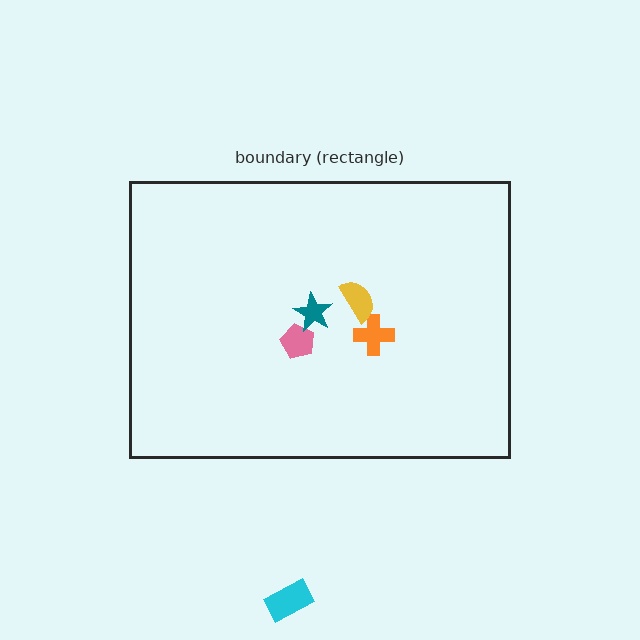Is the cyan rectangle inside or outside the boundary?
Outside.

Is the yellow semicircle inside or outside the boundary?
Inside.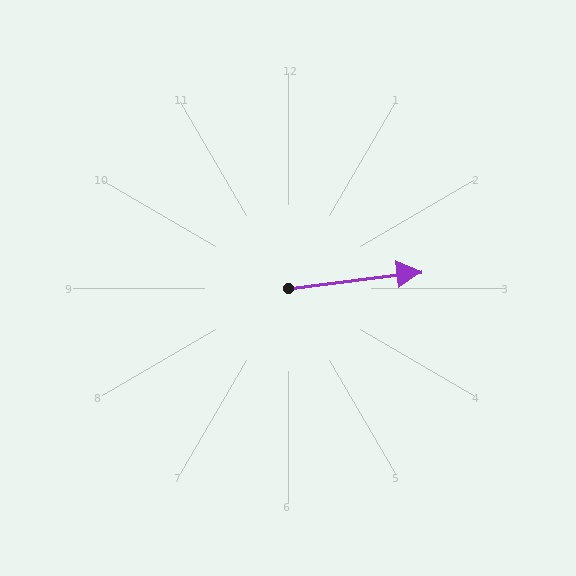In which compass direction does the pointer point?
East.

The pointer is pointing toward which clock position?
Roughly 3 o'clock.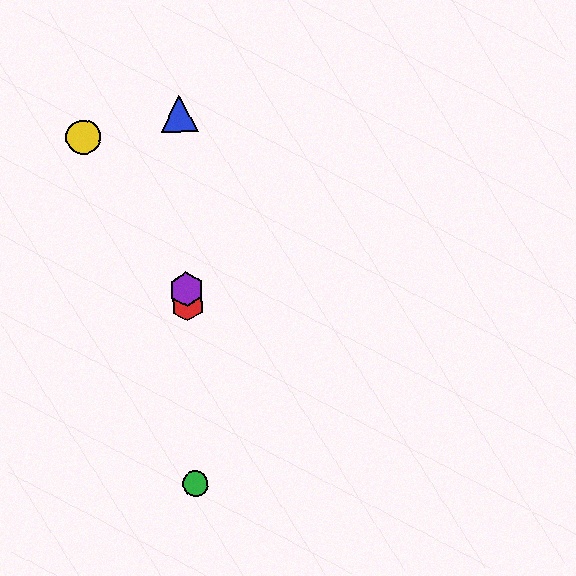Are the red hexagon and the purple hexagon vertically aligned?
Yes, both are at x≈188.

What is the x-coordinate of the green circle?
The green circle is at x≈195.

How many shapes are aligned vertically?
4 shapes (the red hexagon, the blue triangle, the green circle, the purple hexagon) are aligned vertically.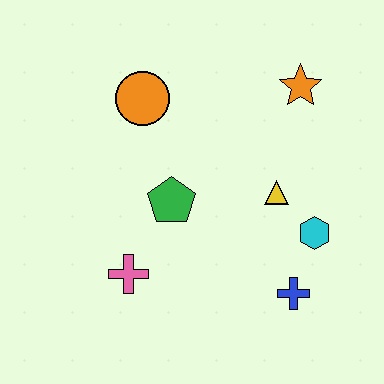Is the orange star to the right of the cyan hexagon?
No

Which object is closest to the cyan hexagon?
The yellow triangle is closest to the cyan hexagon.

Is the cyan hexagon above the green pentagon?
No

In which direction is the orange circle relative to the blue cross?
The orange circle is above the blue cross.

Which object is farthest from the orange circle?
The blue cross is farthest from the orange circle.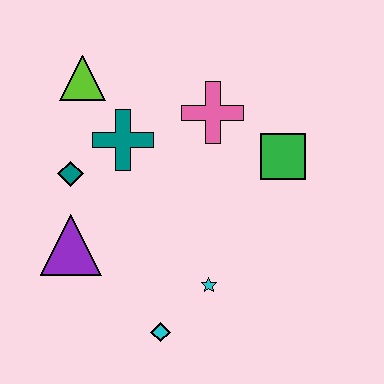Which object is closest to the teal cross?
The teal diamond is closest to the teal cross.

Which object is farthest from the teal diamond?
The green square is farthest from the teal diamond.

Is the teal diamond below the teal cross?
Yes